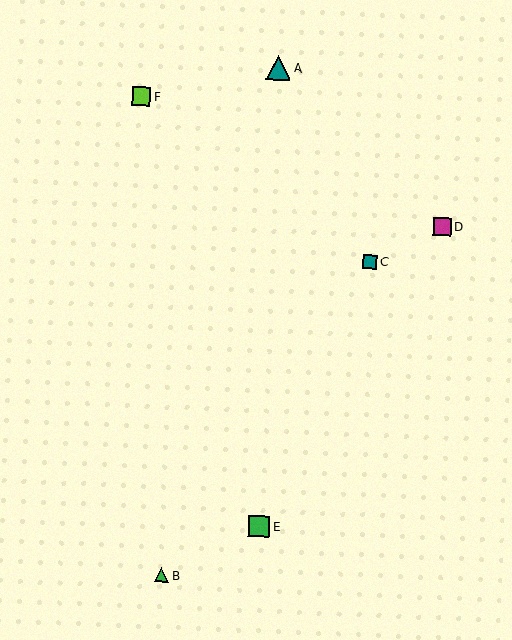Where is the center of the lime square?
The center of the lime square is at (141, 97).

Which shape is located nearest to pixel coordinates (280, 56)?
The teal triangle (labeled A) at (279, 68) is nearest to that location.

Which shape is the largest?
The teal triangle (labeled A) is the largest.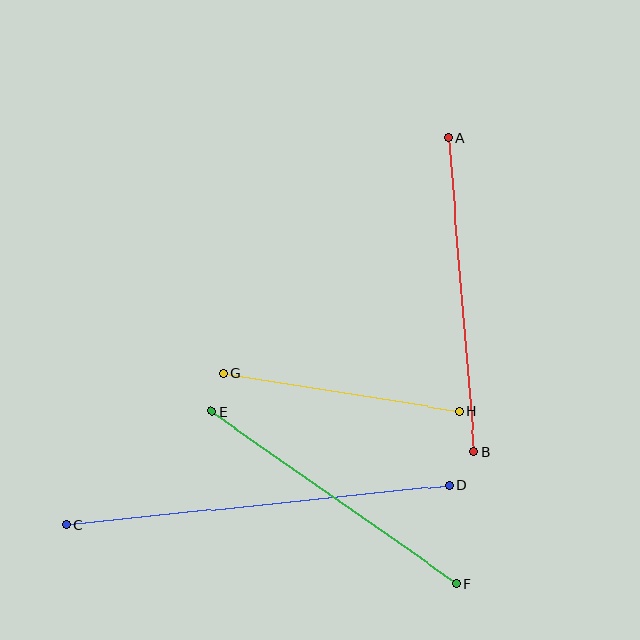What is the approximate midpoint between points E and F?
The midpoint is at approximately (334, 497) pixels.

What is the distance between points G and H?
The distance is approximately 239 pixels.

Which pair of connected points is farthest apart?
Points C and D are farthest apart.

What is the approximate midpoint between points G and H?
The midpoint is at approximately (341, 392) pixels.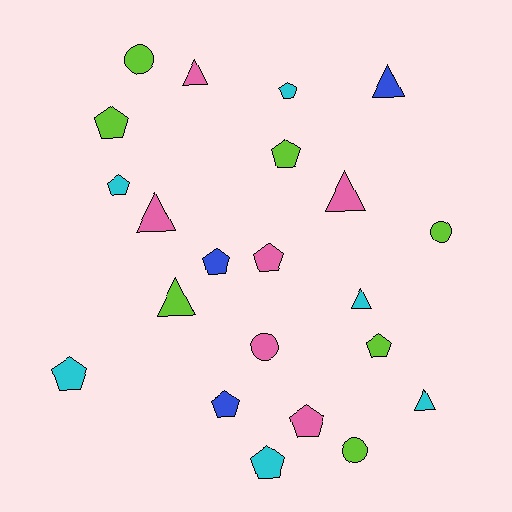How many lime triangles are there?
There is 1 lime triangle.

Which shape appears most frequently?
Pentagon, with 11 objects.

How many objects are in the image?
There are 22 objects.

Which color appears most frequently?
Lime, with 7 objects.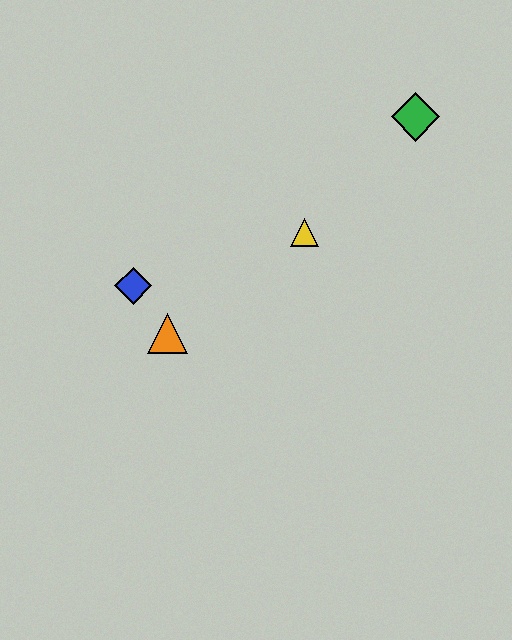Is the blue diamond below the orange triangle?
No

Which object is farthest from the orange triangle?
The green diamond is farthest from the orange triangle.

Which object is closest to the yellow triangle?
The green diamond is closest to the yellow triangle.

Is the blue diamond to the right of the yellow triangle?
No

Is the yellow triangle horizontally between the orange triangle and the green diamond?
Yes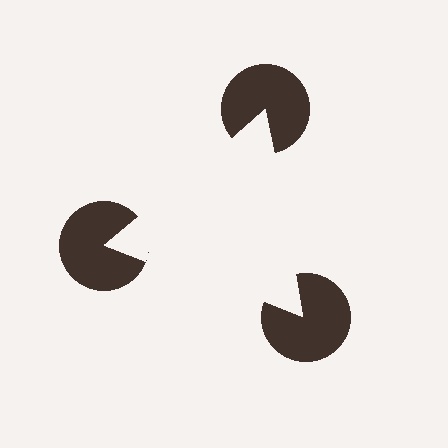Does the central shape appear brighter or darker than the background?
It typically appears slightly brighter than the background, even though no actual brightness change is drawn.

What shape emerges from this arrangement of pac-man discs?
An illusory triangle — its edges are inferred from the aligned wedge cuts in the pac-man discs, not physically drawn.